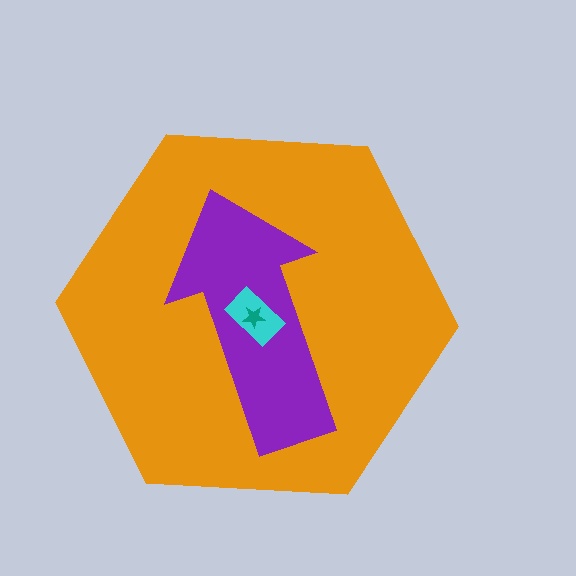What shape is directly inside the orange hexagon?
The purple arrow.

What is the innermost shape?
The teal star.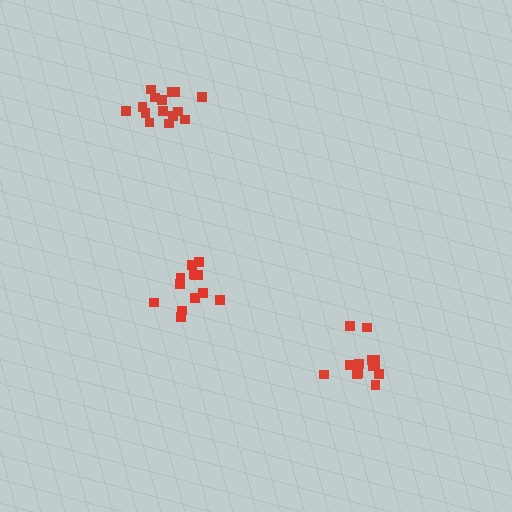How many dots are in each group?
Group 1: 13 dots, Group 2: 15 dots, Group 3: 13 dots (41 total).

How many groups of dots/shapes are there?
There are 3 groups.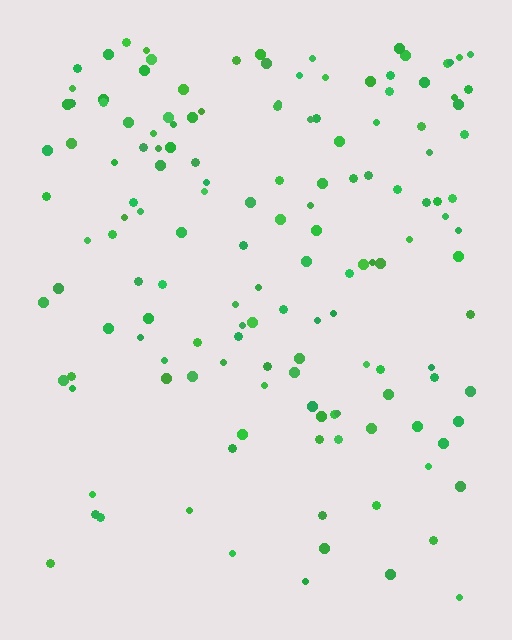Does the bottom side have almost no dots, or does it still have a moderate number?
Still a moderate number, just noticeably fewer than the top.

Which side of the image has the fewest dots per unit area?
The bottom.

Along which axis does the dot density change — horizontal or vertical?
Vertical.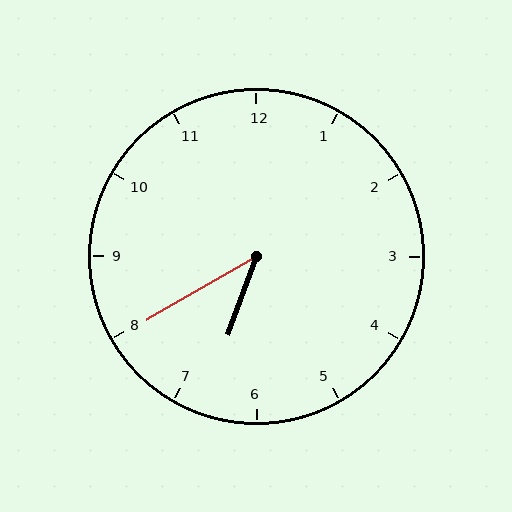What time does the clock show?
6:40.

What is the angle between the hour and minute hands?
Approximately 40 degrees.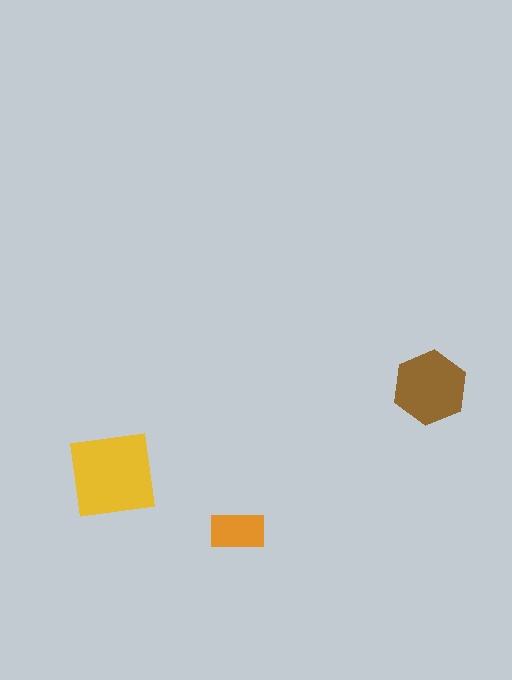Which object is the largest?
The yellow square.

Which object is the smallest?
The orange rectangle.